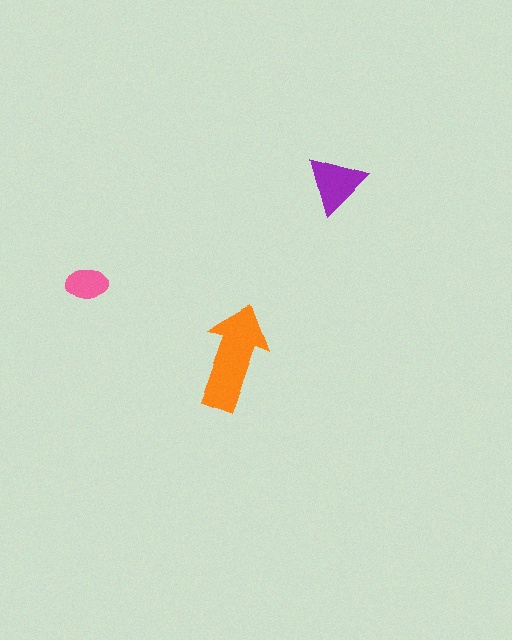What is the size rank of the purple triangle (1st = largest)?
2nd.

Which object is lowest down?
The orange arrow is bottommost.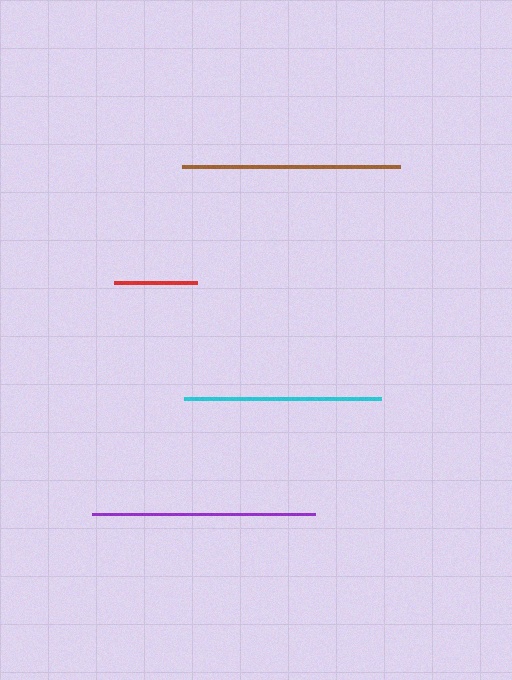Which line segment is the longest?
The purple line is the longest at approximately 223 pixels.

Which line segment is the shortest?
The red line is the shortest at approximately 83 pixels.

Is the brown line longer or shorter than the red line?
The brown line is longer than the red line.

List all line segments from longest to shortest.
From longest to shortest: purple, brown, cyan, red.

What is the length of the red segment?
The red segment is approximately 83 pixels long.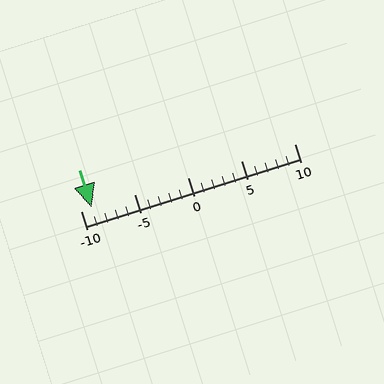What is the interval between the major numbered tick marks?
The major tick marks are spaced 5 units apart.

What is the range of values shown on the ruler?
The ruler shows values from -10 to 10.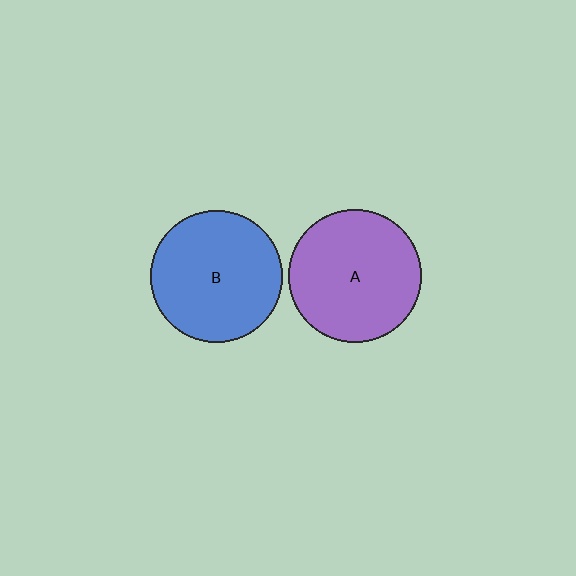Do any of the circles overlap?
No, none of the circles overlap.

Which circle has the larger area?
Circle A (purple).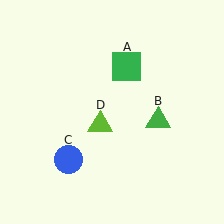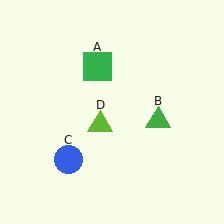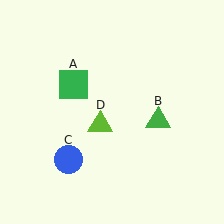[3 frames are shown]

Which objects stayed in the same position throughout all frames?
Green triangle (object B) and blue circle (object C) and lime triangle (object D) remained stationary.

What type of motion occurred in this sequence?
The green square (object A) rotated counterclockwise around the center of the scene.